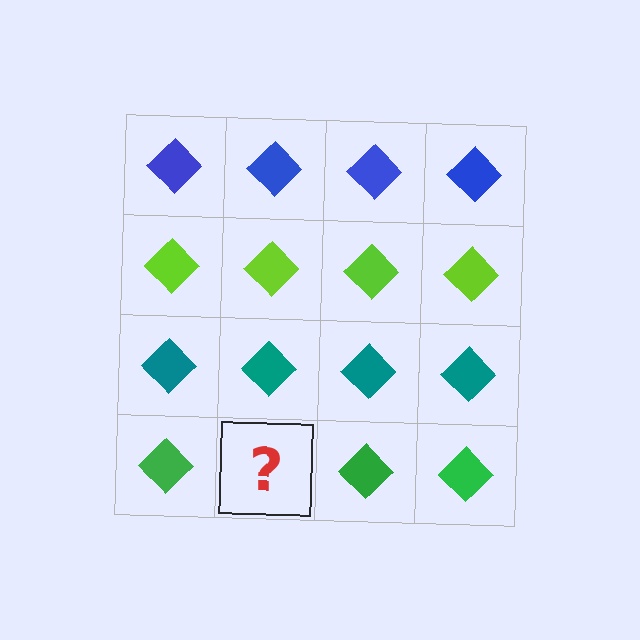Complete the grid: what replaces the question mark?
The question mark should be replaced with a green diamond.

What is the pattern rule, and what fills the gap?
The rule is that each row has a consistent color. The gap should be filled with a green diamond.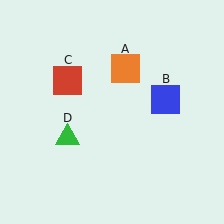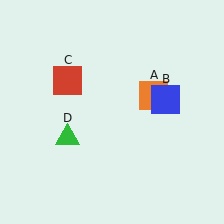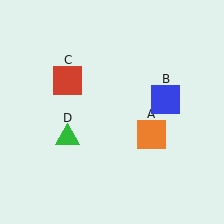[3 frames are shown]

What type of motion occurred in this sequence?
The orange square (object A) rotated clockwise around the center of the scene.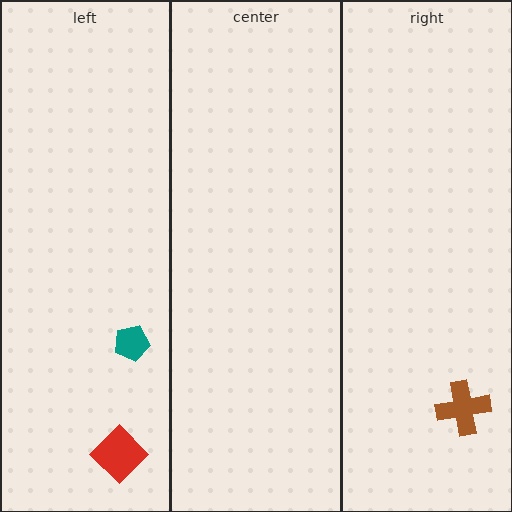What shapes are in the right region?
The brown cross.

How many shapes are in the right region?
1.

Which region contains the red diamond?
The left region.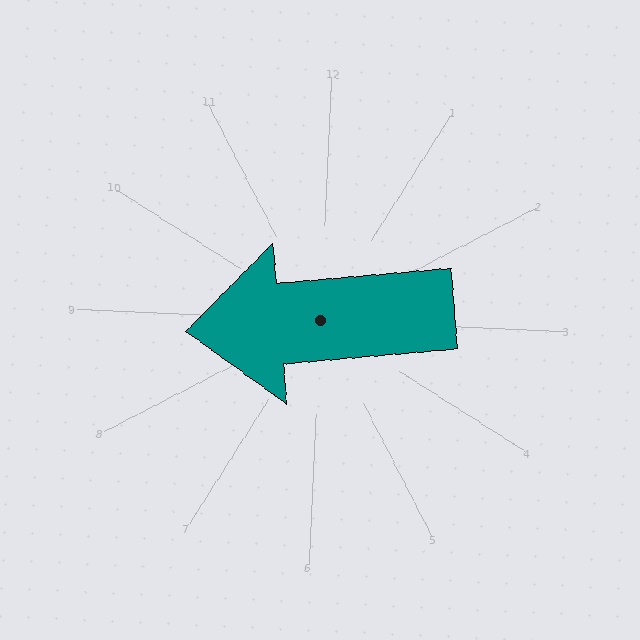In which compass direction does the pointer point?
West.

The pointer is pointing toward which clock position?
Roughly 9 o'clock.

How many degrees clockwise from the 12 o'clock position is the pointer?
Approximately 263 degrees.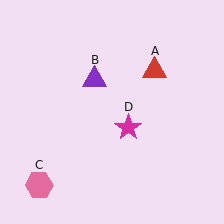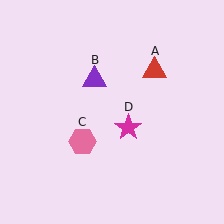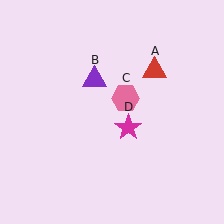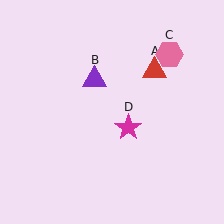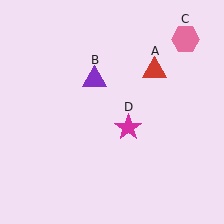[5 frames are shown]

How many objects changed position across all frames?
1 object changed position: pink hexagon (object C).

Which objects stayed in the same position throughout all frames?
Red triangle (object A) and purple triangle (object B) and magenta star (object D) remained stationary.